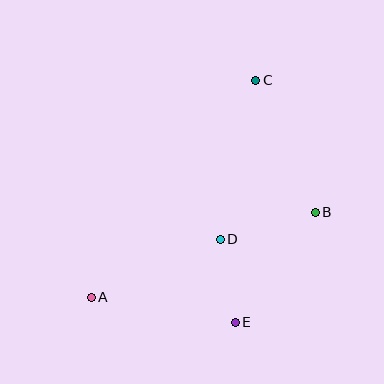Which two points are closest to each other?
Points D and E are closest to each other.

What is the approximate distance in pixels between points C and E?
The distance between C and E is approximately 243 pixels.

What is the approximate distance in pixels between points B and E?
The distance between B and E is approximately 136 pixels.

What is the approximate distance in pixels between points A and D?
The distance between A and D is approximately 142 pixels.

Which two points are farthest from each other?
Points A and C are farthest from each other.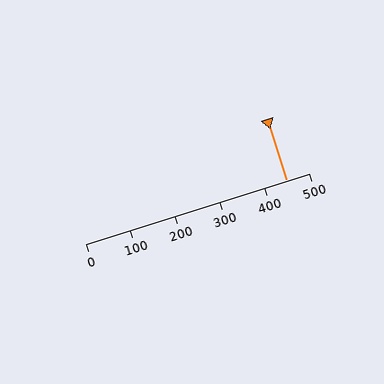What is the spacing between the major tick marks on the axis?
The major ticks are spaced 100 apart.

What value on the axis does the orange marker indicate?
The marker indicates approximately 450.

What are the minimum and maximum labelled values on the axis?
The axis runs from 0 to 500.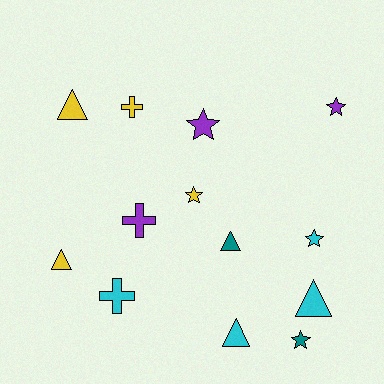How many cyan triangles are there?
There are 2 cyan triangles.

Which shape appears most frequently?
Star, with 5 objects.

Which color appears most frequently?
Yellow, with 4 objects.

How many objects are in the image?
There are 13 objects.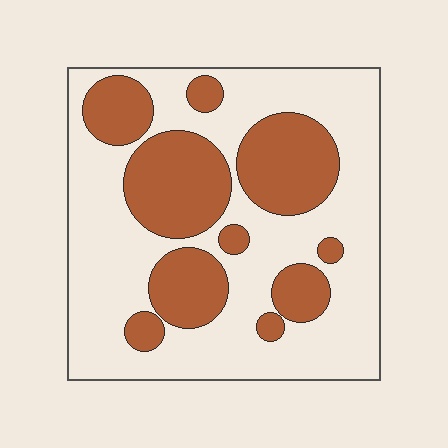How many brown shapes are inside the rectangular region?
10.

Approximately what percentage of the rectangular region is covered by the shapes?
Approximately 35%.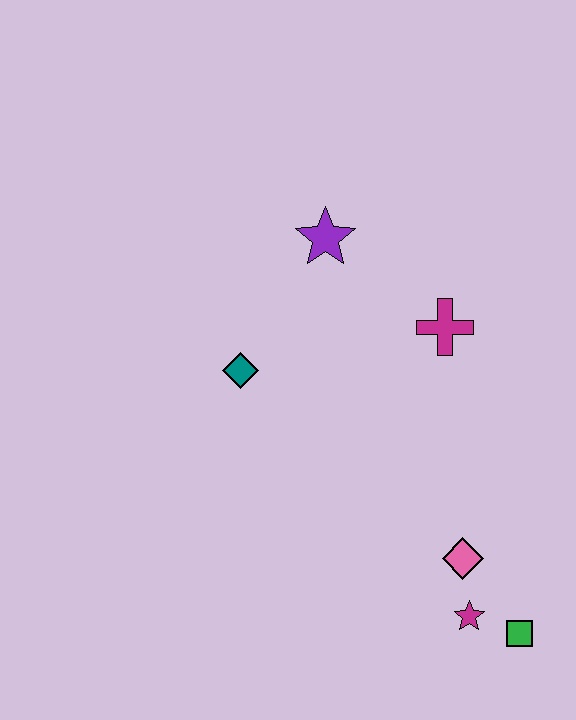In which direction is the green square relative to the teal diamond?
The green square is to the right of the teal diamond.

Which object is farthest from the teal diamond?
The green square is farthest from the teal diamond.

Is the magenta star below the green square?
No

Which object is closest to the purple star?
The magenta cross is closest to the purple star.